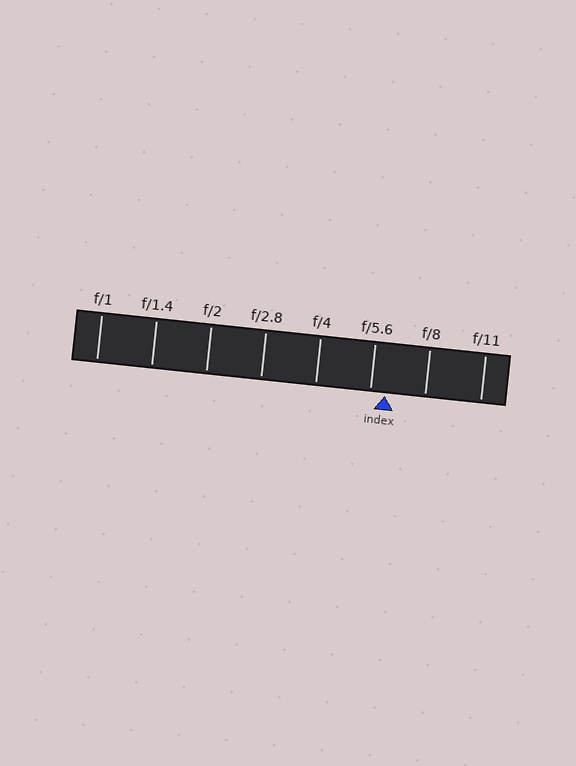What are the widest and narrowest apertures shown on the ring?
The widest aperture shown is f/1 and the narrowest is f/11.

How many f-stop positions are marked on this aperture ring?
There are 8 f-stop positions marked.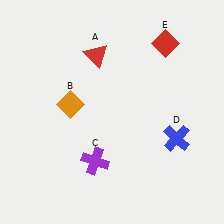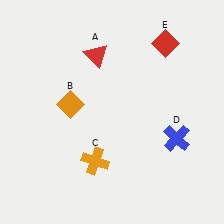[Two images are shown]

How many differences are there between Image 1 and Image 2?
There is 1 difference between the two images.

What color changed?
The cross (C) changed from purple in Image 1 to orange in Image 2.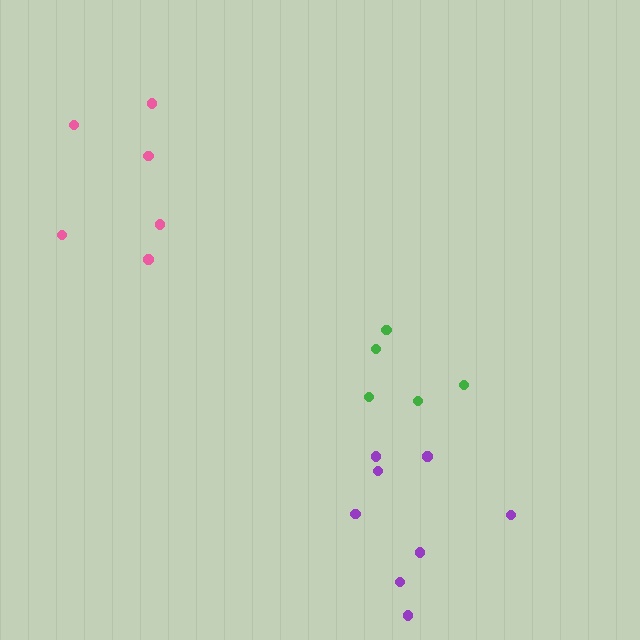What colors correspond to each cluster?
The clusters are colored: purple, green, pink.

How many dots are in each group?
Group 1: 8 dots, Group 2: 5 dots, Group 3: 6 dots (19 total).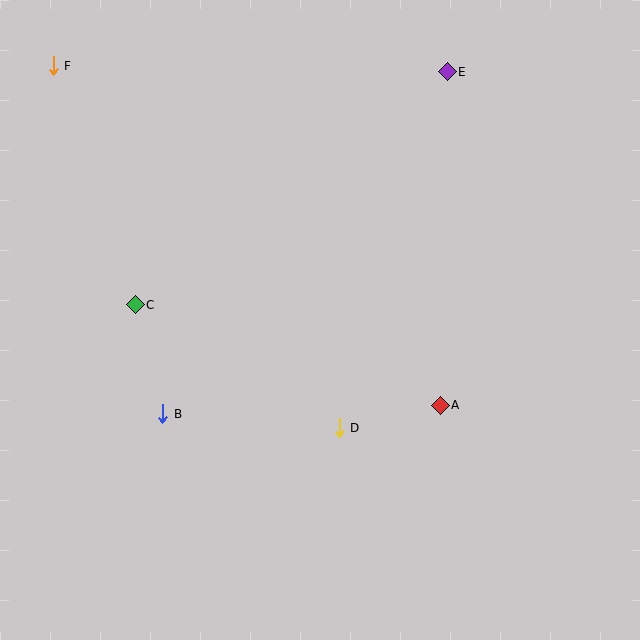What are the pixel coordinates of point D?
Point D is at (339, 428).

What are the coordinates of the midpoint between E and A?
The midpoint between E and A is at (444, 239).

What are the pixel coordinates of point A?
Point A is at (440, 406).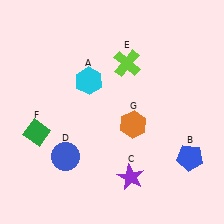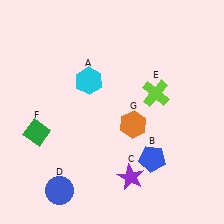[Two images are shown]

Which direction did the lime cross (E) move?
The lime cross (E) moved down.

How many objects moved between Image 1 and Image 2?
3 objects moved between the two images.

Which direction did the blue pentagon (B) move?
The blue pentagon (B) moved left.